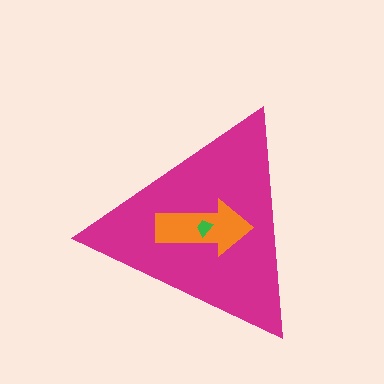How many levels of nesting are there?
3.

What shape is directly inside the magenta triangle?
The orange arrow.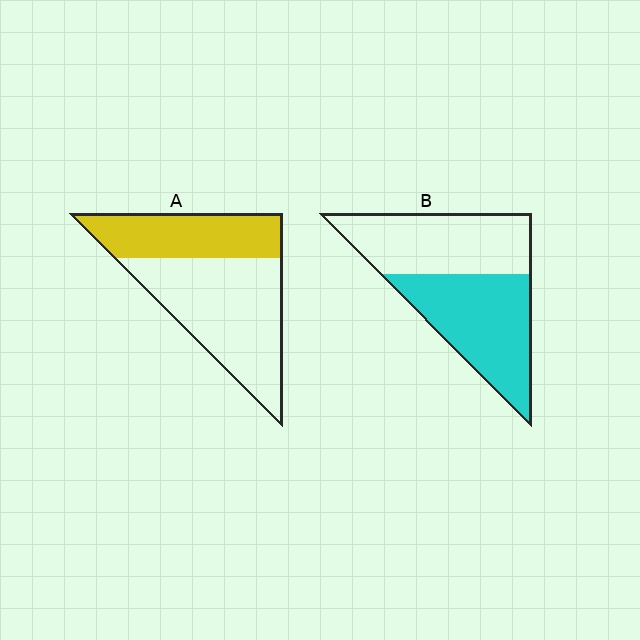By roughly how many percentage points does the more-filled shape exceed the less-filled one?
By roughly 15 percentage points (B over A).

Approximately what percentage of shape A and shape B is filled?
A is approximately 40% and B is approximately 50%.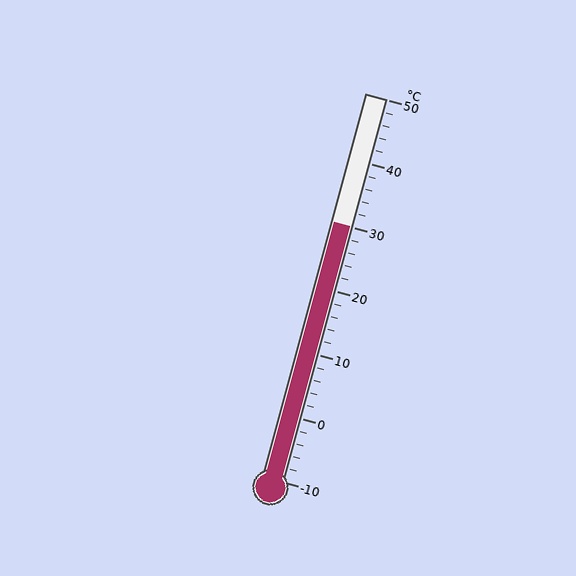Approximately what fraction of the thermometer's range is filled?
The thermometer is filled to approximately 65% of its range.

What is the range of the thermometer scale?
The thermometer scale ranges from -10°C to 50°C.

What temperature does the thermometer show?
The thermometer shows approximately 30°C.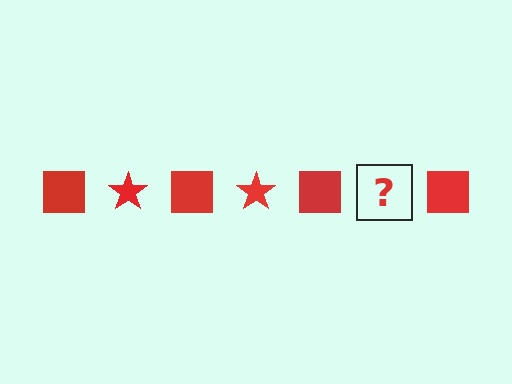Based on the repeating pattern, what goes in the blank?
The blank should be a red star.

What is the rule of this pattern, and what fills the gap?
The rule is that the pattern cycles through square, star shapes in red. The gap should be filled with a red star.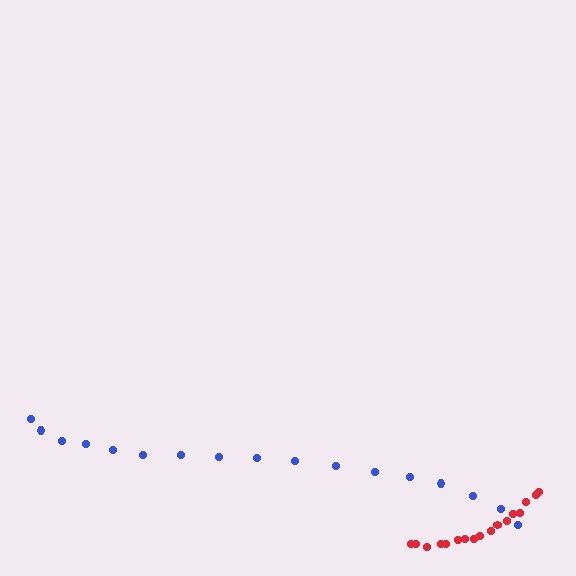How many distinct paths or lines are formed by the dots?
There are 2 distinct paths.